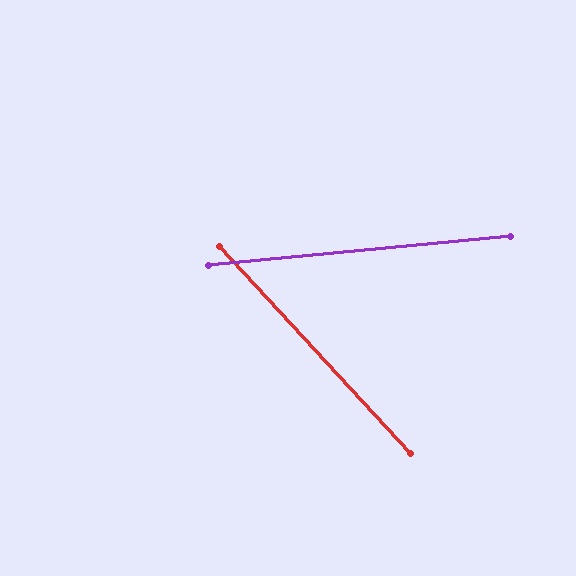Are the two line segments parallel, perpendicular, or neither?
Neither parallel nor perpendicular — they differ by about 53°.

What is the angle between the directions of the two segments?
Approximately 53 degrees.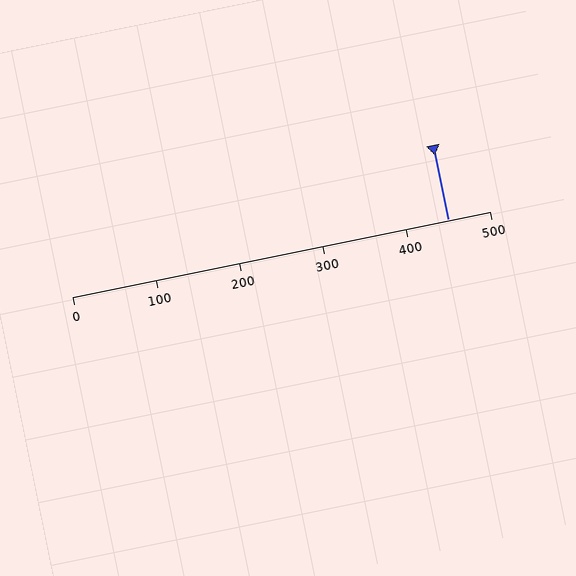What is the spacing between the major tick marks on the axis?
The major ticks are spaced 100 apart.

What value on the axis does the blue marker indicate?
The marker indicates approximately 450.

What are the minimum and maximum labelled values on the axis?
The axis runs from 0 to 500.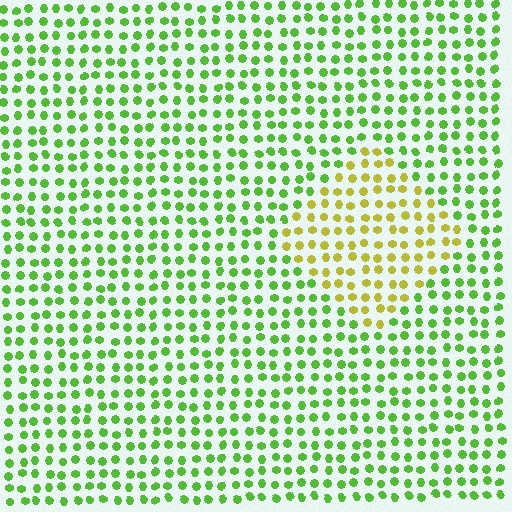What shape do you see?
I see a diamond.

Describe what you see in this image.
The image is filled with small lime elements in a uniform arrangement. A diamond-shaped region is visible where the elements are tinted to a slightly different hue, forming a subtle color boundary.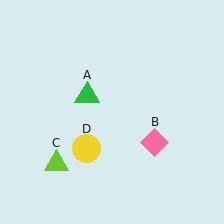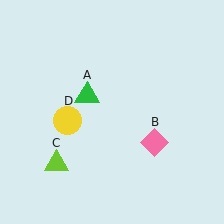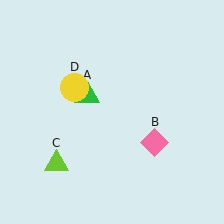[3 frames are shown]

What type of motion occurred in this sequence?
The yellow circle (object D) rotated clockwise around the center of the scene.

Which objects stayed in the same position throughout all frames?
Green triangle (object A) and pink diamond (object B) and lime triangle (object C) remained stationary.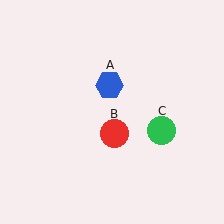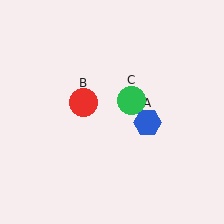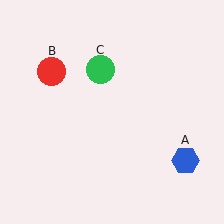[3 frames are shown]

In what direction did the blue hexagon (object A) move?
The blue hexagon (object A) moved down and to the right.